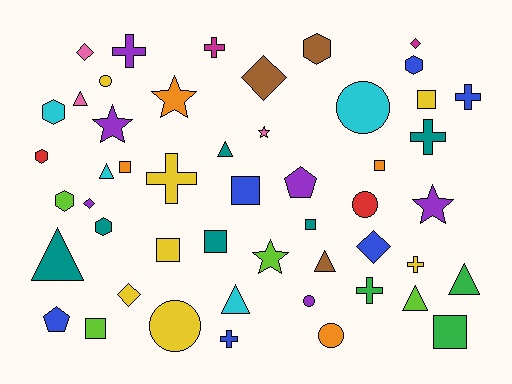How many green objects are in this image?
There are 3 green objects.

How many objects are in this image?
There are 50 objects.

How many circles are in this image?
There are 6 circles.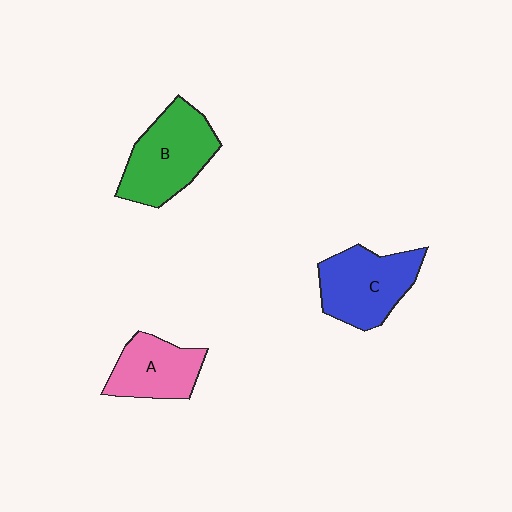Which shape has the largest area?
Shape B (green).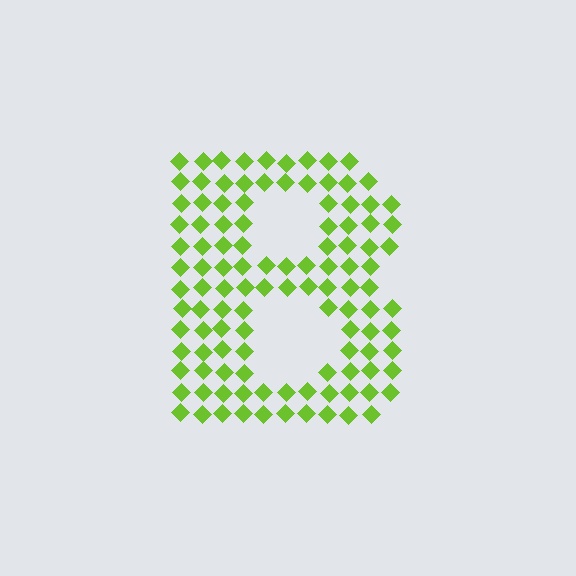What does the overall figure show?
The overall figure shows the letter B.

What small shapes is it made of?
It is made of small diamonds.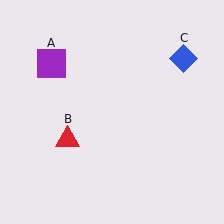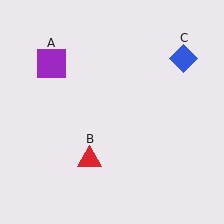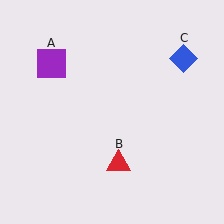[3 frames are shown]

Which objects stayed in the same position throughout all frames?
Purple square (object A) and blue diamond (object C) remained stationary.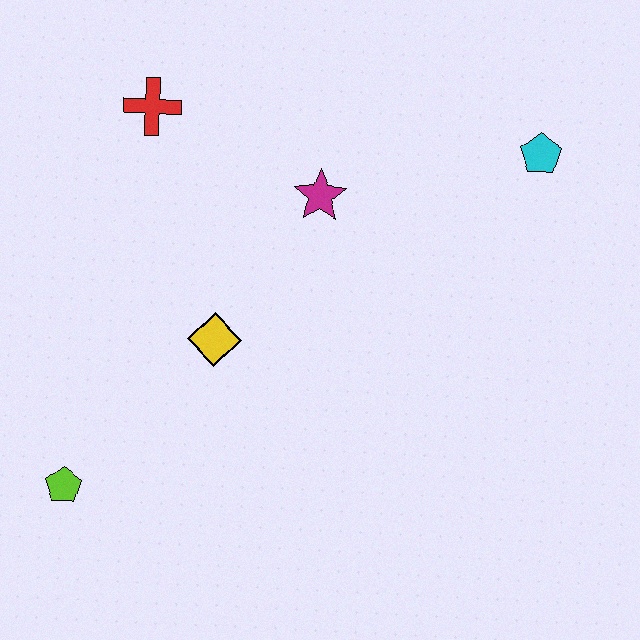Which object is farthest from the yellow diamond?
The cyan pentagon is farthest from the yellow diamond.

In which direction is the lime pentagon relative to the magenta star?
The lime pentagon is below the magenta star.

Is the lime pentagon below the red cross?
Yes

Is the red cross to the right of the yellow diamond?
No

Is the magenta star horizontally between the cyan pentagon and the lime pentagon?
Yes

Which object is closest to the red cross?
The magenta star is closest to the red cross.